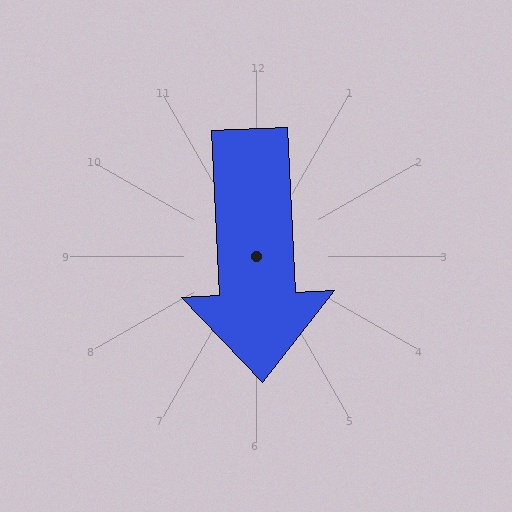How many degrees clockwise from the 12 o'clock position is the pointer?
Approximately 177 degrees.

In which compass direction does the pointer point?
South.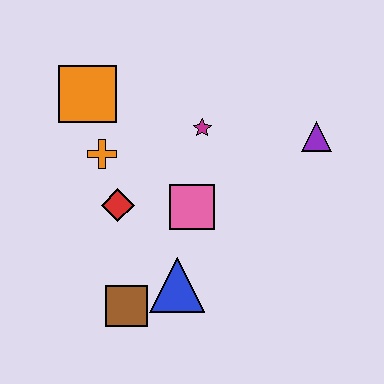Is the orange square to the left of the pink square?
Yes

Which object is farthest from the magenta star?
The brown square is farthest from the magenta star.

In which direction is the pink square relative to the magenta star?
The pink square is below the magenta star.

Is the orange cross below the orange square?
Yes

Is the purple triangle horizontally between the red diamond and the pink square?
No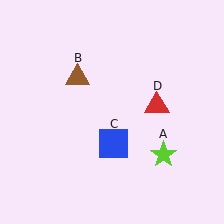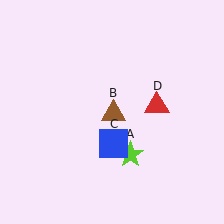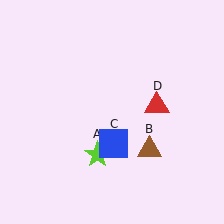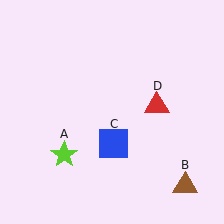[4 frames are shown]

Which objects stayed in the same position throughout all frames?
Blue square (object C) and red triangle (object D) remained stationary.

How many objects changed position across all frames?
2 objects changed position: lime star (object A), brown triangle (object B).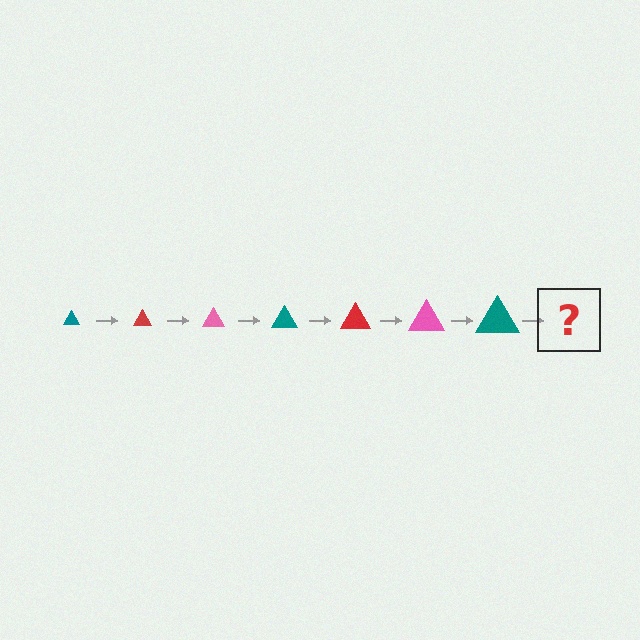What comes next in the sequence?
The next element should be a red triangle, larger than the previous one.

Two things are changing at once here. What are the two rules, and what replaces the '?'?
The two rules are that the triangle grows larger each step and the color cycles through teal, red, and pink. The '?' should be a red triangle, larger than the previous one.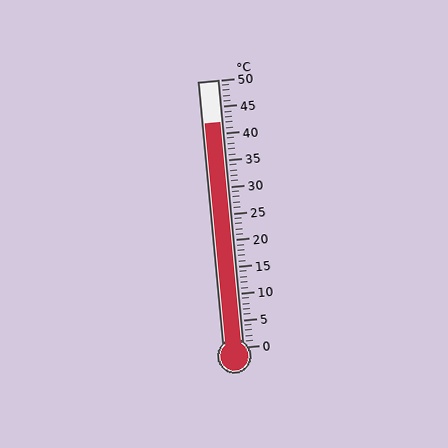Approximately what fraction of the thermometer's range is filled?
The thermometer is filled to approximately 85% of its range.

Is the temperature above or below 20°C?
The temperature is above 20°C.